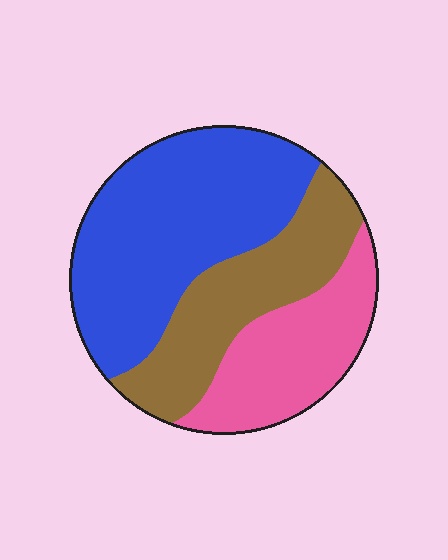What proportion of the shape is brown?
Brown covers about 30% of the shape.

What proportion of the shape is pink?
Pink takes up about one quarter (1/4) of the shape.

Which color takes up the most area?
Blue, at roughly 45%.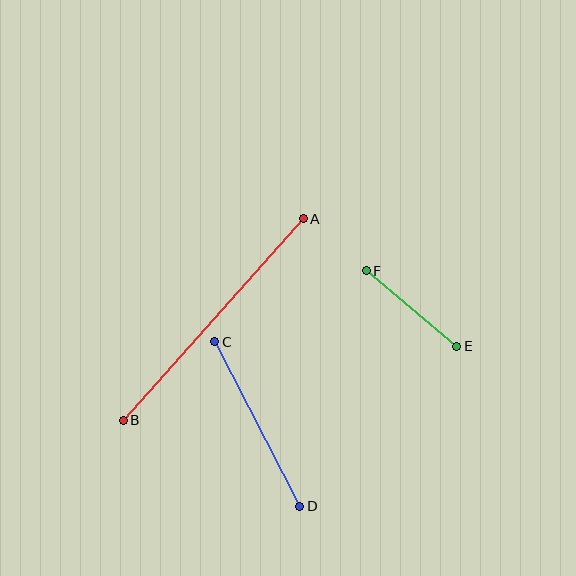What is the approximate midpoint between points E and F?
The midpoint is at approximately (411, 309) pixels.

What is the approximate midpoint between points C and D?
The midpoint is at approximately (257, 424) pixels.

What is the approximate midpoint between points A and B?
The midpoint is at approximately (213, 319) pixels.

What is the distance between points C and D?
The distance is approximately 185 pixels.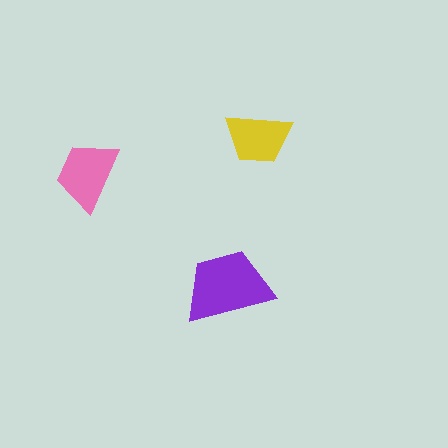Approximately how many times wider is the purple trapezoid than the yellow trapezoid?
About 1.5 times wider.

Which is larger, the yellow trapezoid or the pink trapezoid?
The pink one.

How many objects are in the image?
There are 3 objects in the image.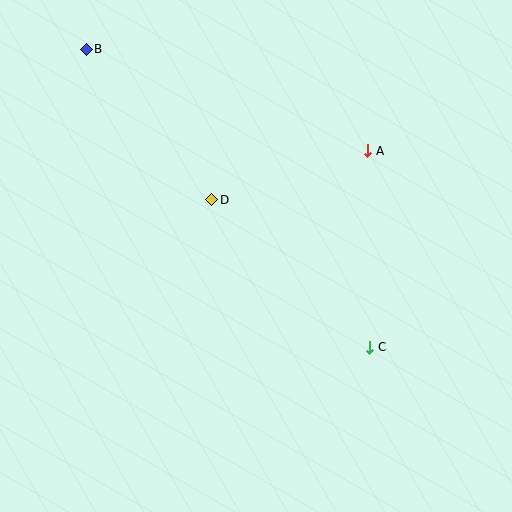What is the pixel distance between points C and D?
The distance between C and D is 216 pixels.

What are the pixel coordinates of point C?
Point C is at (370, 347).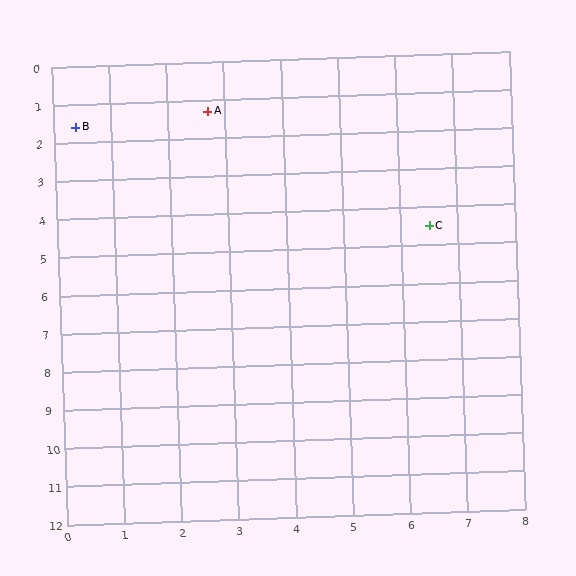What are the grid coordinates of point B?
Point B is at approximately (0.4, 1.6).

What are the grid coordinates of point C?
Point C is at approximately (6.5, 4.5).